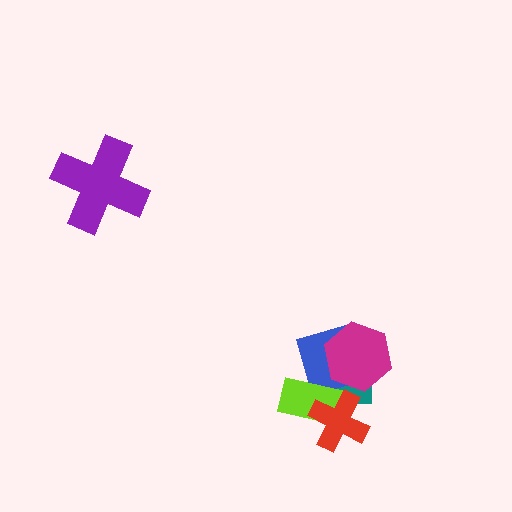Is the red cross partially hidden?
No, no other shape covers it.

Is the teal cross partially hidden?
Yes, it is partially covered by another shape.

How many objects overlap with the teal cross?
4 objects overlap with the teal cross.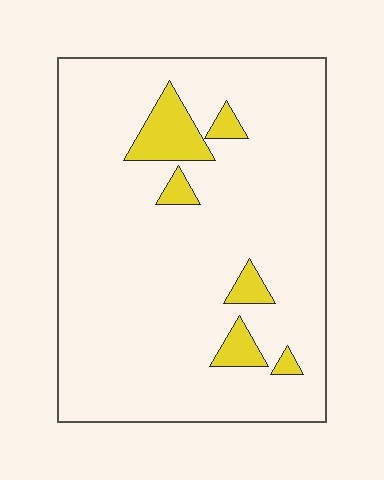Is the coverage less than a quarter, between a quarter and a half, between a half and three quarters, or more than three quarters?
Less than a quarter.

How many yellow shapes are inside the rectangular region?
6.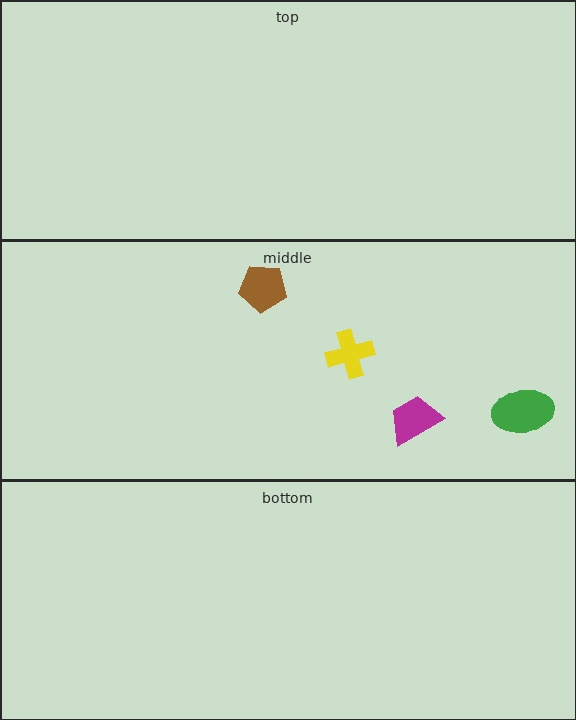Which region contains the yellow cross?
The middle region.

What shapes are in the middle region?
The magenta trapezoid, the yellow cross, the green ellipse, the brown pentagon.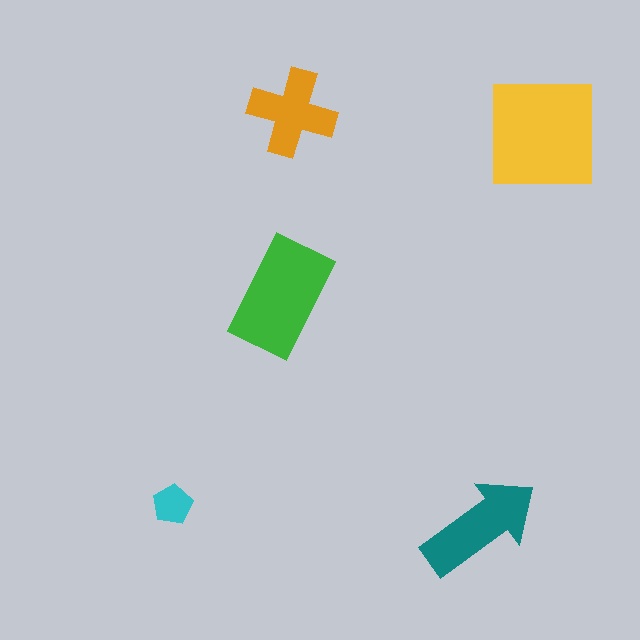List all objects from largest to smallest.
The yellow square, the green rectangle, the teal arrow, the orange cross, the cyan pentagon.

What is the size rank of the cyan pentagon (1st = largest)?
5th.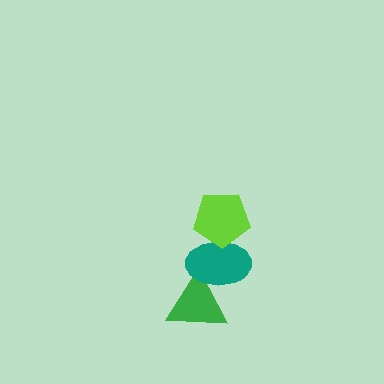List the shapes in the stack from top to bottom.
From top to bottom: the lime pentagon, the teal ellipse, the green triangle.